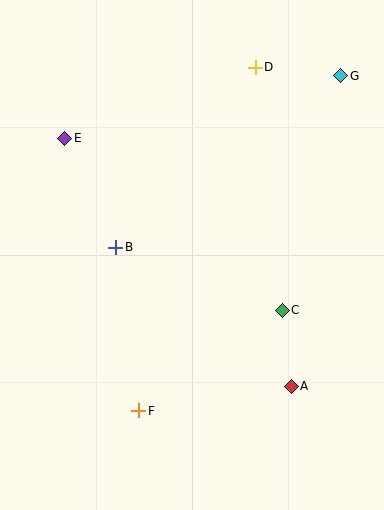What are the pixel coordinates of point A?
Point A is at (291, 386).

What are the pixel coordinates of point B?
Point B is at (116, 247).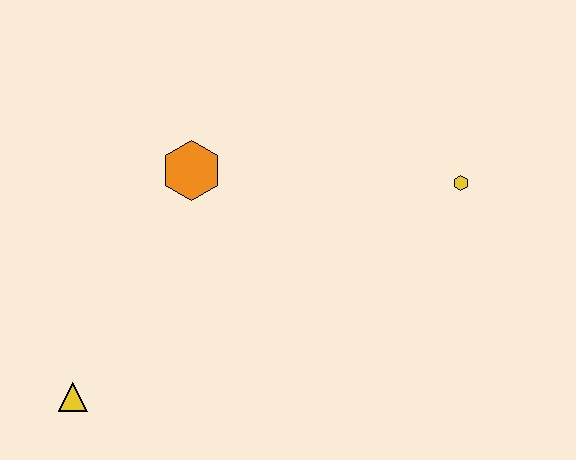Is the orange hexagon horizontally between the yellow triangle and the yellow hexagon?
Yes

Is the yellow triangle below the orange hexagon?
Yes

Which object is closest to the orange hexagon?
The yellow triangle is closest to the orange hexagon.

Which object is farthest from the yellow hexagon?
The yellow triangle is farthest from the yellow hexagon.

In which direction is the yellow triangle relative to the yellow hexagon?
The yellow triangle is to the left of the yellow hexagon.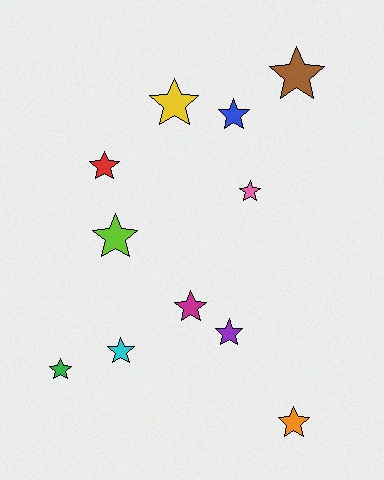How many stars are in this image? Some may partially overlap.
There are 11 stars.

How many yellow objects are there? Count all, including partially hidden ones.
There is 1 yellow object.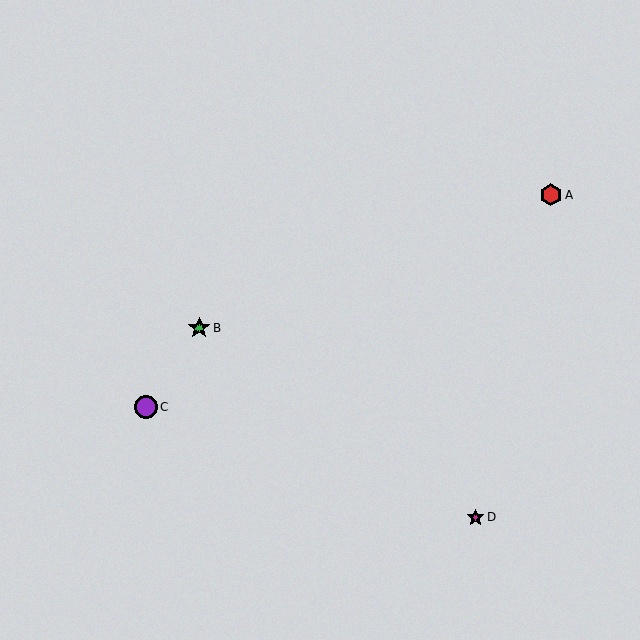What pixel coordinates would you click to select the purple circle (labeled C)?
Click at (146, 407) to select the purple circle C.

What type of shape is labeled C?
Shape C is a purple circle.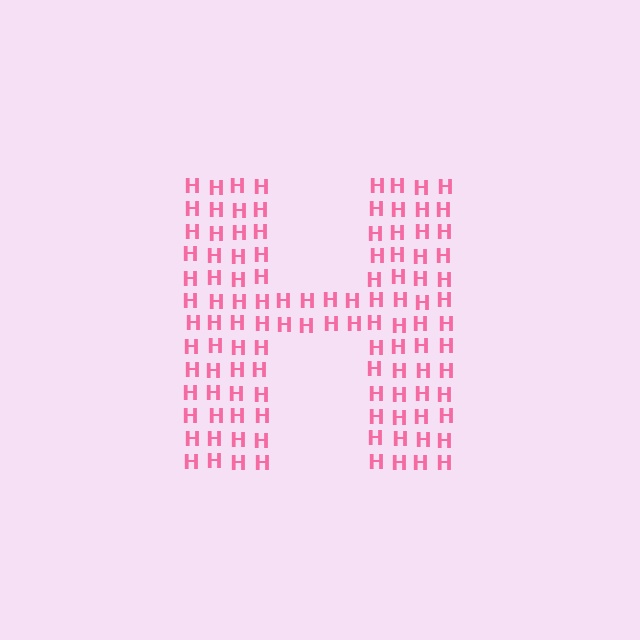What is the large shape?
The large shape is the letter H.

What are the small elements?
The small elements are letter H's.